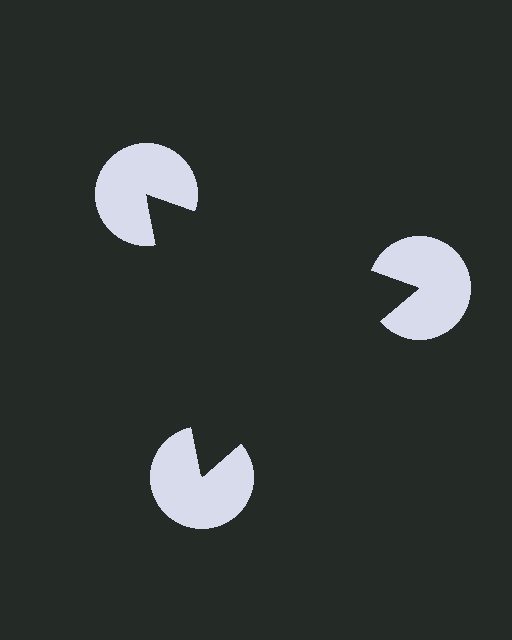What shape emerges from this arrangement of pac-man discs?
An illusory triangle — its edges are inferred from the aligned wedge cuts in the pac-man discs, not physically drawn.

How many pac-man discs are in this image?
There are 3 — one at each vertex of the illusory triangle.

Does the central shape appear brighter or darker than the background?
It typically appears slightly darker than the background, even though no actual brightness change is drawn.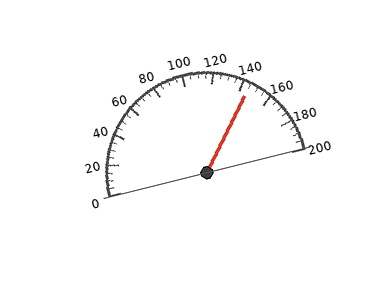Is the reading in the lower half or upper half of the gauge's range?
The reading is in the upper half of the range (0 to 200).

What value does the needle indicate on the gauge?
The needle indicates approximately 145.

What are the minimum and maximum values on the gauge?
The gauge ranges from 0 to 200.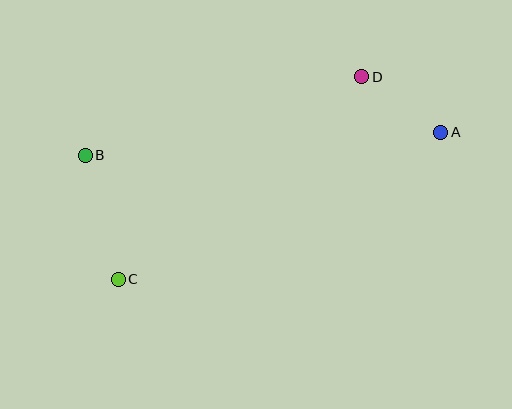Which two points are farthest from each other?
Points A and B are farthest from each other.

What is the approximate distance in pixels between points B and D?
The distance between B and D is approximately 288 pixels.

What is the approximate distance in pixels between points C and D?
The distance between C and D is approximately 317 pixels.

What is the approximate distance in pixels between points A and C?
The distance between A and C is approximately 354 pixels.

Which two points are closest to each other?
Points A and D are closest to each other.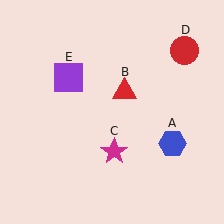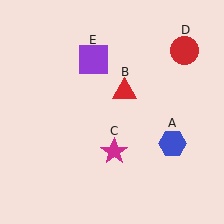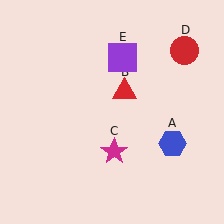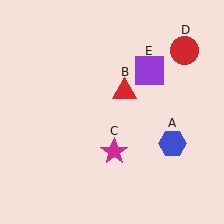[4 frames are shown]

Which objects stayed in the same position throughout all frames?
Blue hexagon (object A) and red triangle (object B) and magenta star (object C) and red circle (object D) remained stationary.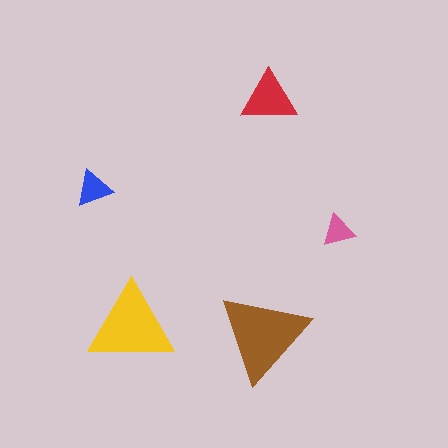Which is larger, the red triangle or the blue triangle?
The red one.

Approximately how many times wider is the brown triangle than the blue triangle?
About 2.5 times wider.